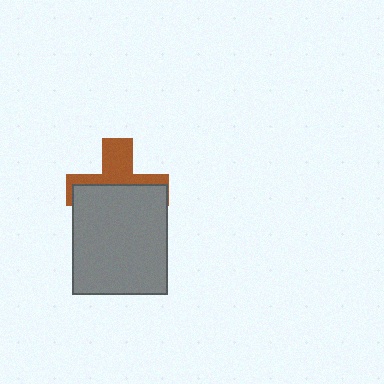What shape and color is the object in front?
The object in front is a gray rectangle.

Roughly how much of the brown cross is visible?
A small part of it is visible (roughly 42%).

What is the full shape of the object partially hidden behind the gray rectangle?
The partially hidden object is a brown cross.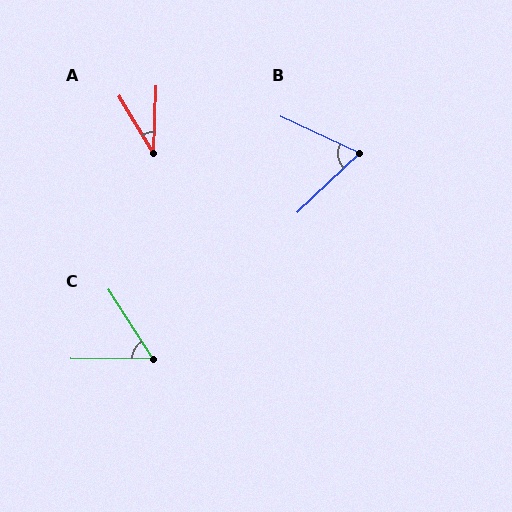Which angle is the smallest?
A, at approximately 33 degrees.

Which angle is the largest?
B, at approximately 69 degrees.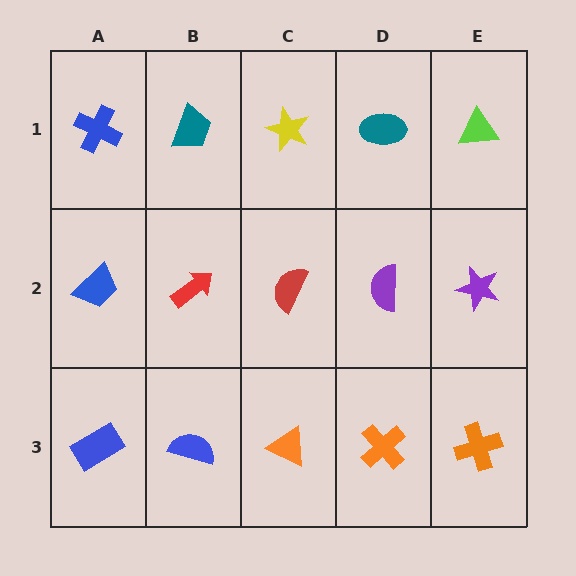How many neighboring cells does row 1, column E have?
2.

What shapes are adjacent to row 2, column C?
A yellow star (row 1, column C), an orange triangle (row 3, column C), a red arrow (row 2, column B), a purple semicircle (row 2, column D).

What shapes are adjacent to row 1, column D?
A purple semicircle (row 2, column D), a yellow star (row 1, column C), a lime triangle (row 1, column E).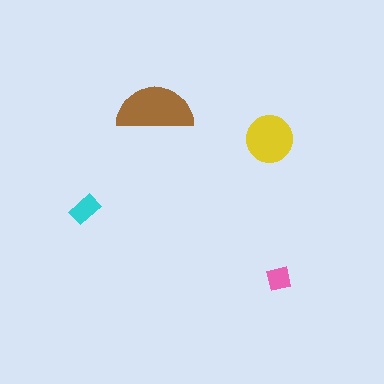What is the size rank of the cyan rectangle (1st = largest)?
3rd.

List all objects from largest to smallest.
The brown semicircle, the yellow circle, the cyan rectangle, the pink square.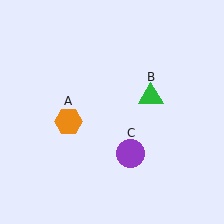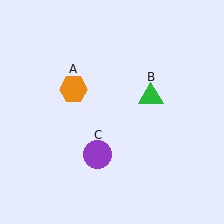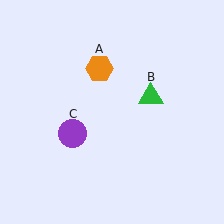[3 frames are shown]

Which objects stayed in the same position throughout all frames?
Green triangle (object B) remained stationary.